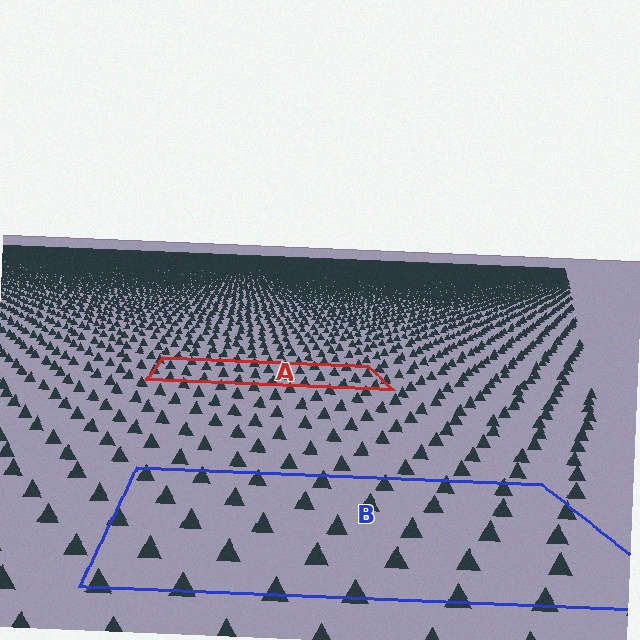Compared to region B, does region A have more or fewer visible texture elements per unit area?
Region A has more texture elements per unit area — they are packed more densely because it is farther away.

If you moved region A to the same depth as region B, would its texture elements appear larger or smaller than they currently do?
They would appear larger. At a closer depth, the same texture elements are projected at a bigger on-screen size.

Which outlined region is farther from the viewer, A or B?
Region A is farther from the viewer — the texture elements inside it appear smaller and more densely packed.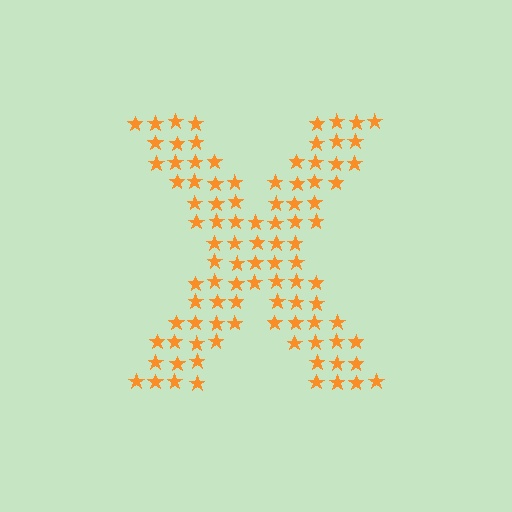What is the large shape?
The large shape is the letter X.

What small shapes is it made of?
It is made of small stars.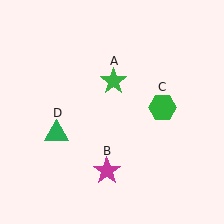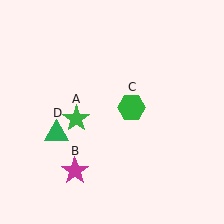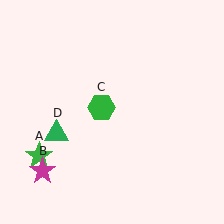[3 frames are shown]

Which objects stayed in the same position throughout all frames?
Green triangle (object D) remained stationary.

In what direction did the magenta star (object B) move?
The magenta star (object B) moved left.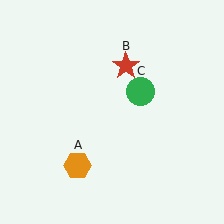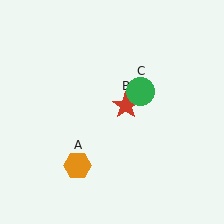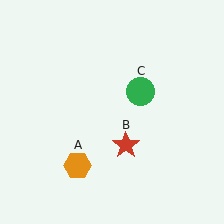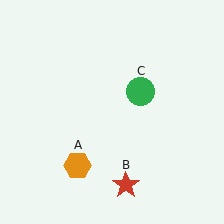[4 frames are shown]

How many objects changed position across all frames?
1 object changed position: red star (object B).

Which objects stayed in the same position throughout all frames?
Orange hexagon (object A) and green circle (object C) remained stationary.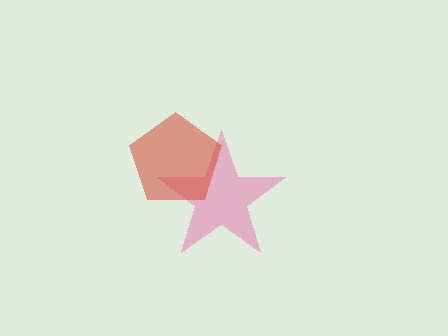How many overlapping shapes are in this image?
There are 2 overlapping shapes in the image.